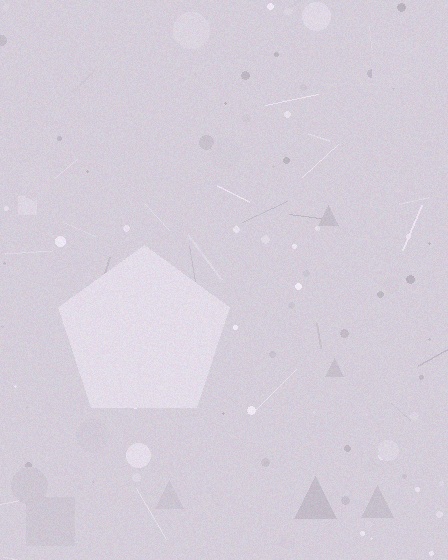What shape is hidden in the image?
A pentagon is hidden in the image.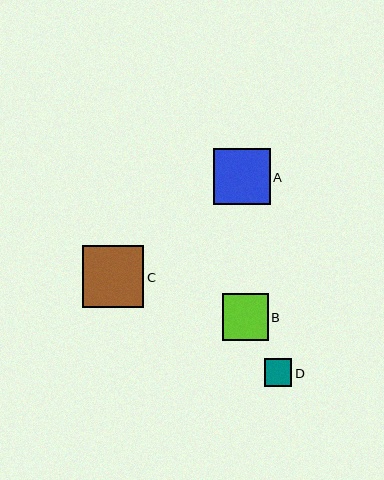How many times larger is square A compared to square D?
Square A is approximately 2.0 times the size of square D.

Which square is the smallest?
Square D is the smallest with a size of approximately 28 pixels.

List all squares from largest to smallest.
From largest to smallest: C, A, B, D.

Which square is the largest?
Square C is the largest with a size of approximately 61 pixels.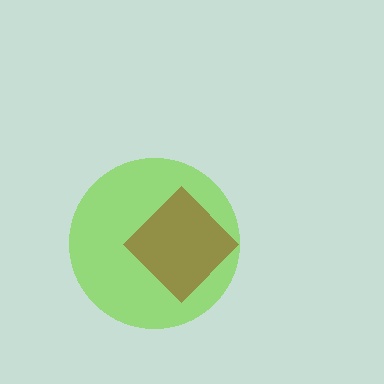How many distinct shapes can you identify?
There are 2 distinct shapes: a lime circle, a brown diamond.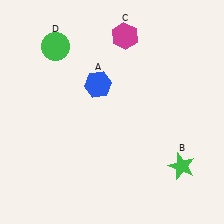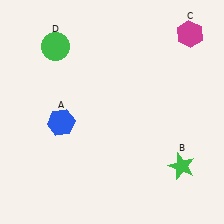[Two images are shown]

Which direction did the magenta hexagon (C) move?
The magenta hexagon (C) moved right.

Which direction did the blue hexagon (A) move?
The blue hexagon (A) moved down.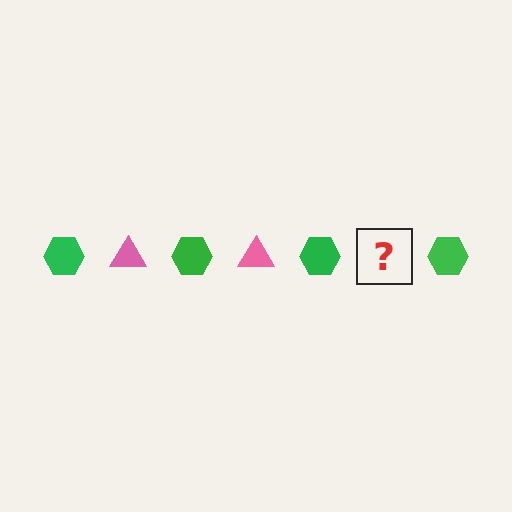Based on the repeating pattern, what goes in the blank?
The blank should be a pink triangle.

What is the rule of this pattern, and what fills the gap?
The rule is that the pattern alternates between green hexagon and pink triangle. The gap should be filled with a pink triangle.